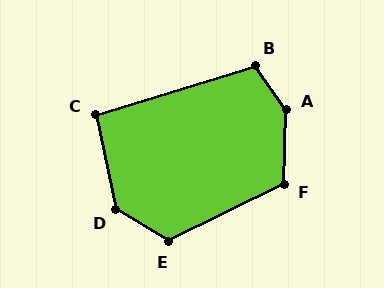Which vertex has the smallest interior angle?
C, at approximately 95 degrees.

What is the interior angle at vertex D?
Approximately 133 degrees (obtuse).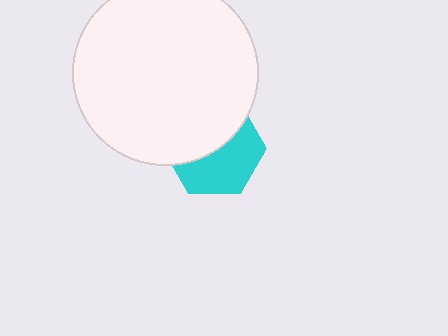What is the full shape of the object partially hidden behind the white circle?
The partially hidden object is a cyan hexagon.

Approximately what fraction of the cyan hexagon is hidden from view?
Roughly 49% of the cyan hexagon is hidden behind the white circle.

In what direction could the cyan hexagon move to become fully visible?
The cyan hexagon could move down. That would shift it out from behind the white circle entirely.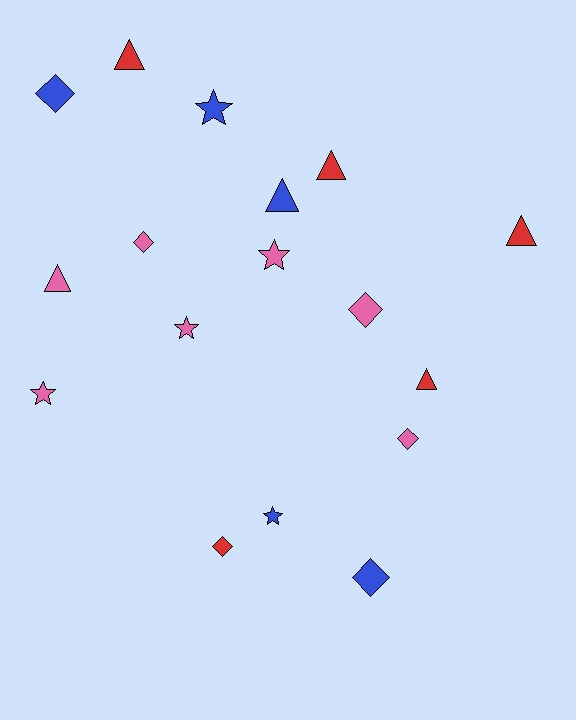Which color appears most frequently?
Pink, with 7 objects.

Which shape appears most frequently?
Triangle, with 6 objects.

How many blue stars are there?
There are 2 blue stars.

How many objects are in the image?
There are 17 objects.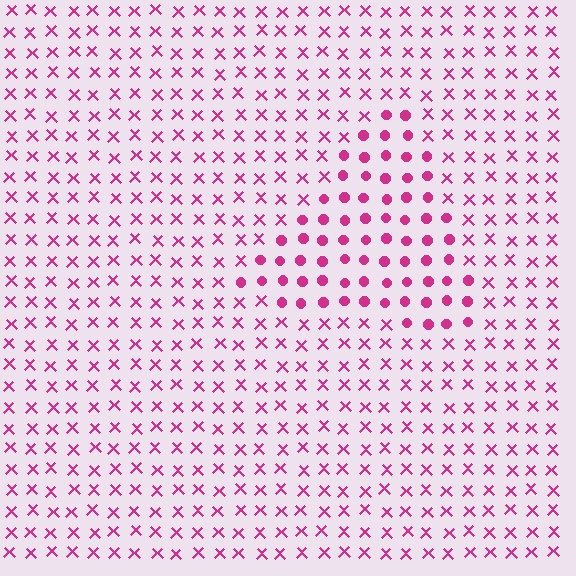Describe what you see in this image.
The image is filled with small magenta elements arranged in a uniform grid. A triangle-shaped region contains circles, while the surrounding area contains X marks. The boundary is defined purely by the change in element shape.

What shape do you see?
I see a triangle.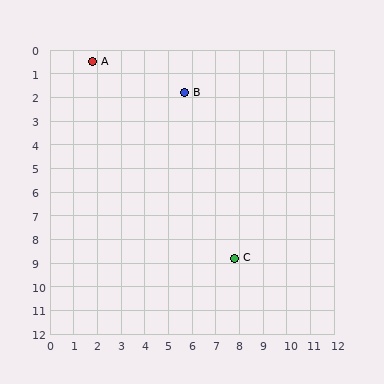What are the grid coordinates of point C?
Point C is at approximately (7.8, 8.8).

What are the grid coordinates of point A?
Point A is at approximately (1.8, 0.5).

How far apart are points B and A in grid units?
Points B and A are about 4.1 grid units apart.